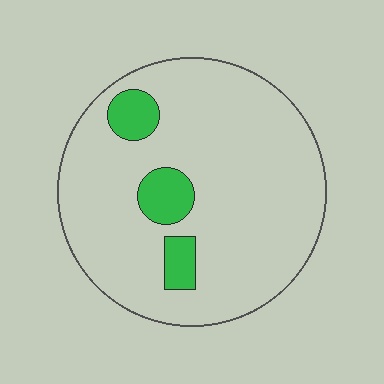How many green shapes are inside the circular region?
3.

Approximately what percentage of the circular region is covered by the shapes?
Approximately 10%.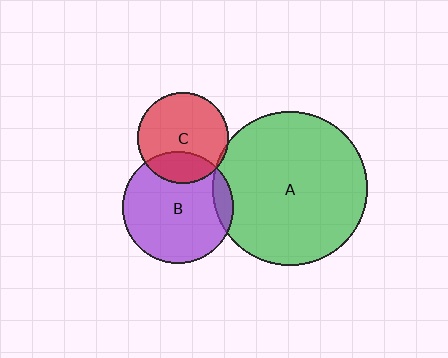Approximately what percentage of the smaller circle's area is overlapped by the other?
Approximately 10%.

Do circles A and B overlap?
Yes.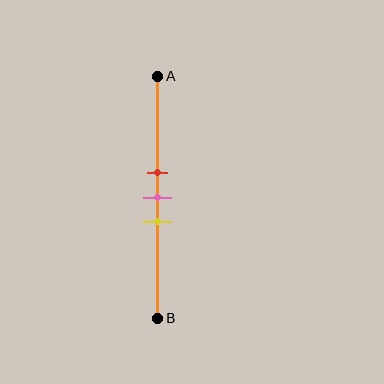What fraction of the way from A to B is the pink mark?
The pink mark is approximately 50% (0.5) of the way from A to B.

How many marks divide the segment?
There are 3 marks dividing the segment.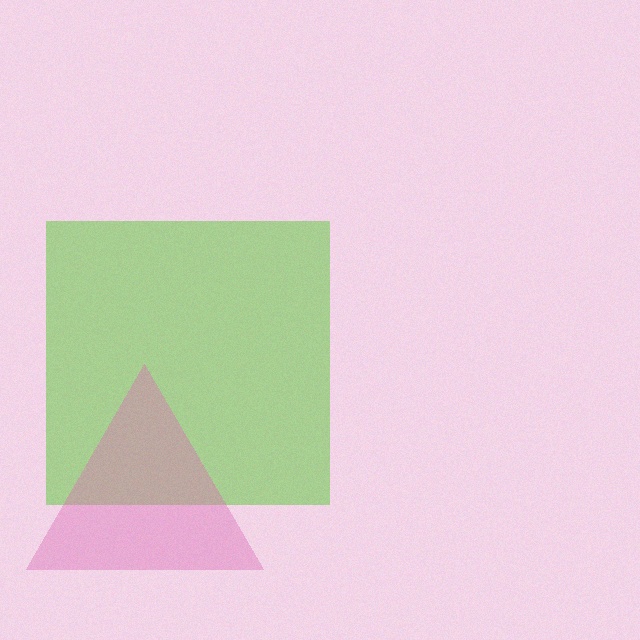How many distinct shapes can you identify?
There are 2 distinct shapes: a lime square, a pink triangle.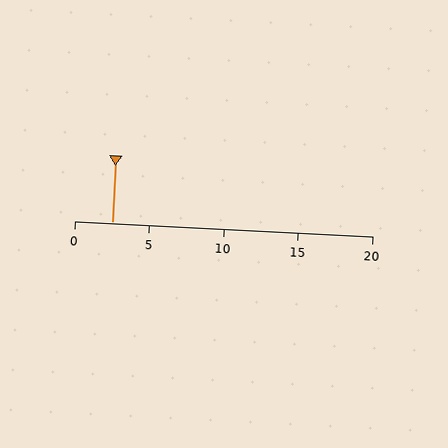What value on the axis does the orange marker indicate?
The marker indicates approximately 2.5.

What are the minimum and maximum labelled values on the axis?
The axis runs from 0 to 20.